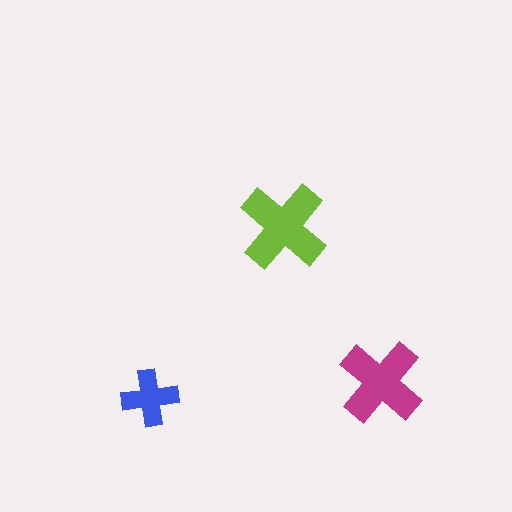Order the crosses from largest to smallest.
the lime one, the magenta one, the blue one.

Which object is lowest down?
The blue cross is bottommost.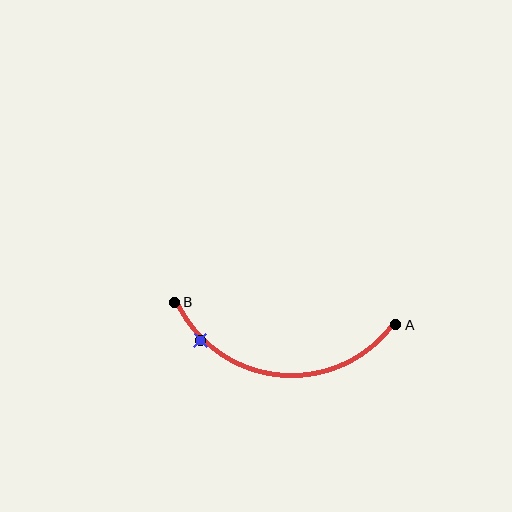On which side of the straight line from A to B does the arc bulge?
The arc bulges below the straight line connecting A and B.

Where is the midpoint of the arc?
The arc midpoint is the point on the curve farthest from the straight line joining A and B. It sits below that line.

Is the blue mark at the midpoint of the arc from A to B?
No. The blue mark lies on the arc but is closer to endpoint B. The arc midpoint would be at the point on the curve equidistant along the arc from both A and B.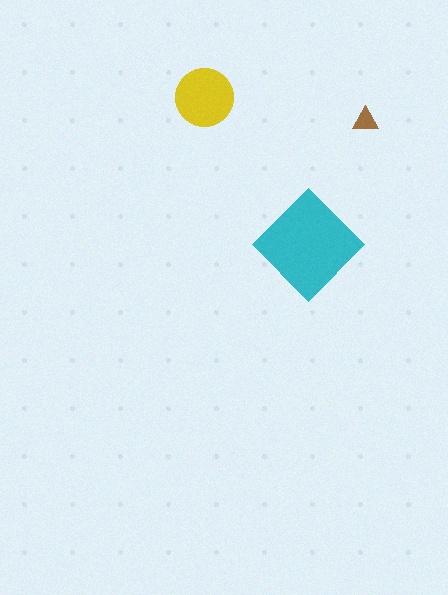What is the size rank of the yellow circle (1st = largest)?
2nd.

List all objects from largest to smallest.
The cyan diamond, the yellow circle, the brown triangle.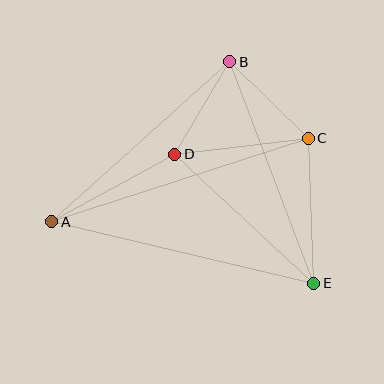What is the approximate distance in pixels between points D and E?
The distance between D and E is approximately 189 pixels.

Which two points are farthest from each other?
Points A and C are farthest from each other.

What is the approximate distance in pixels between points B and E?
The distance between B and E is approximately 237 pixels.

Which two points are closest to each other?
Points B and D are closest to each other.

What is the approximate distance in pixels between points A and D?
The distance between A and D is approximately 140 pixels.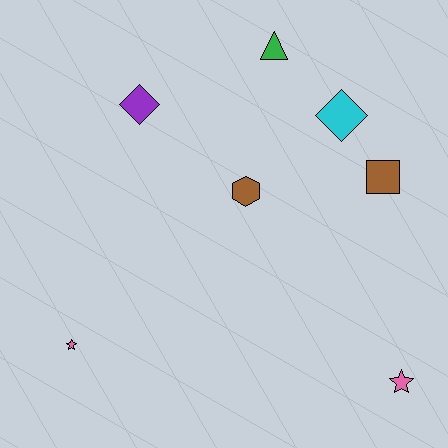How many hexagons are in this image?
There is 1 hexagon.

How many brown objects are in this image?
There are 2 brown objects.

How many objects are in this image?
There are 7 objects.